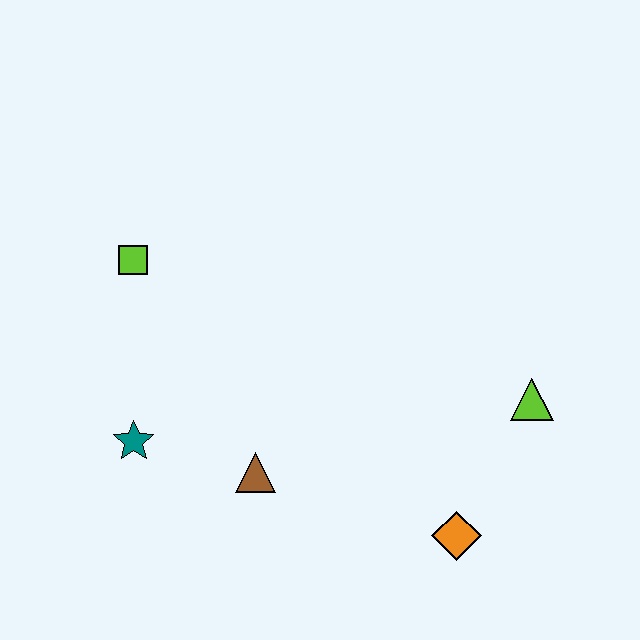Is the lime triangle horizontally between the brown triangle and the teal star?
No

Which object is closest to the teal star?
The brown triangle is closest to the teal star.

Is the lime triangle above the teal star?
Yes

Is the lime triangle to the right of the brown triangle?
Yes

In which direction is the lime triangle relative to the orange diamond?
The lime triangle is above the orange diamond.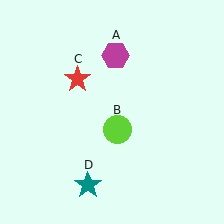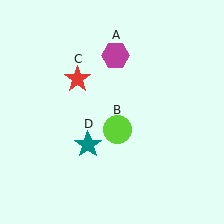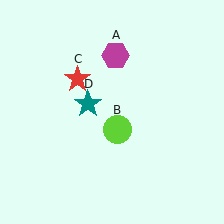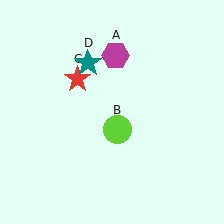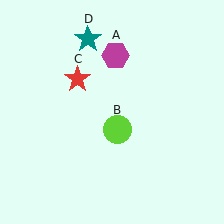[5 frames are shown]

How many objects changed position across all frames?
1 object changed position: teal star (object D).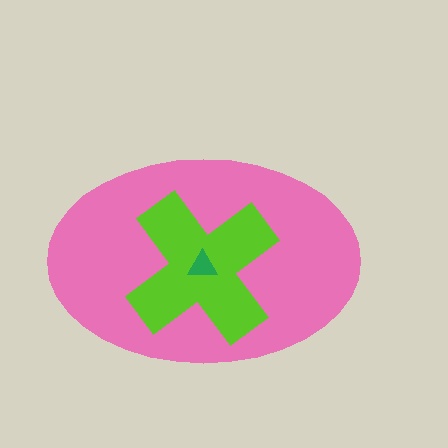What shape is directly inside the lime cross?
The green triangle.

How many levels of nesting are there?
3.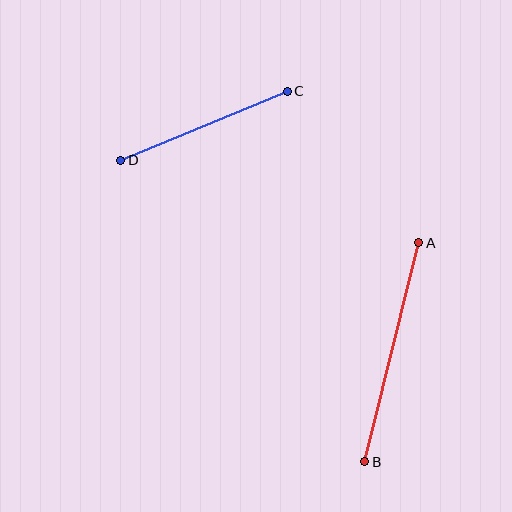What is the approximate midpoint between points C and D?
The midpoint is at approximately (204, 126) pixels.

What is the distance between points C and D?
The distance is approximately 180 pixels.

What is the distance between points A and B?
The distance is approximately 226 pixels.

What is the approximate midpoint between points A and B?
The midpoint is at approximately (392, 352) pixels.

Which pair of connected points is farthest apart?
Points A and B are farthest apart.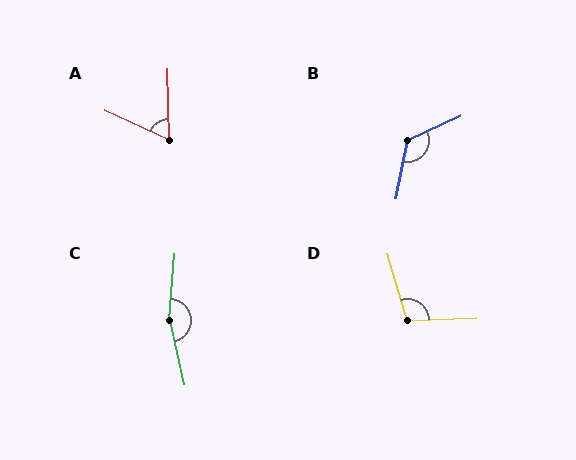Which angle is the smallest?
A, at approximately 64 degrees.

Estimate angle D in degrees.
Approximately 105 degrees.